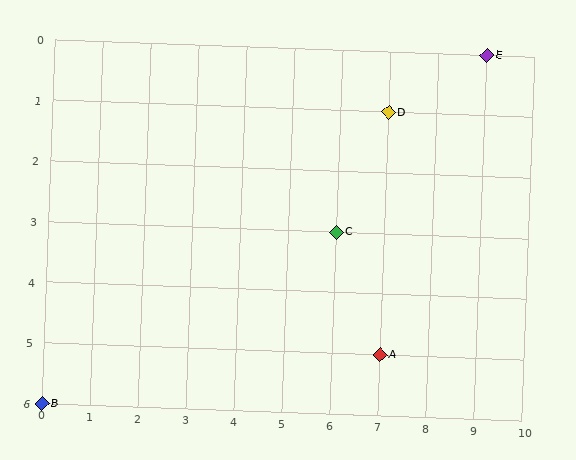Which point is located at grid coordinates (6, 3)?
Point C is at (6, 3).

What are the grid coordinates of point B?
Point B is at grid coordinates (0, 6).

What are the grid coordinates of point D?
Point D is at grid coordinates (7, 1).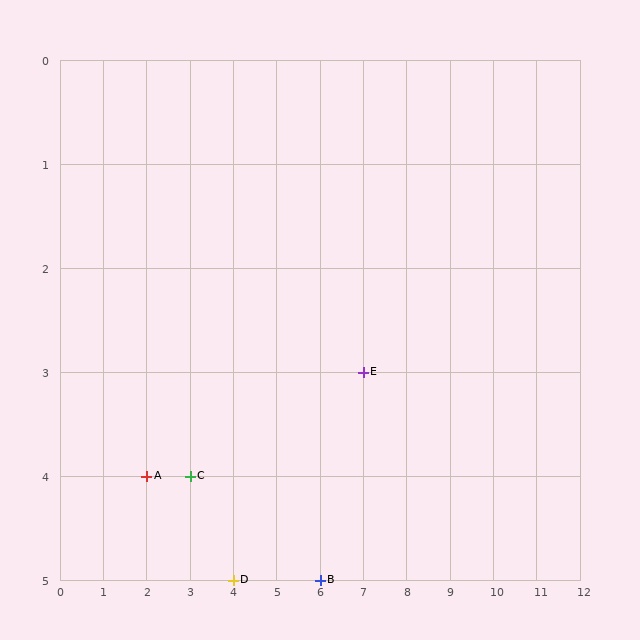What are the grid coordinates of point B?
Point B is at grid coordinates (6, 5).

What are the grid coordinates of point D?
Point D is at grid coordinates (4, 5).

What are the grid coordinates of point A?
Point A is at grid coordinates (2, 4).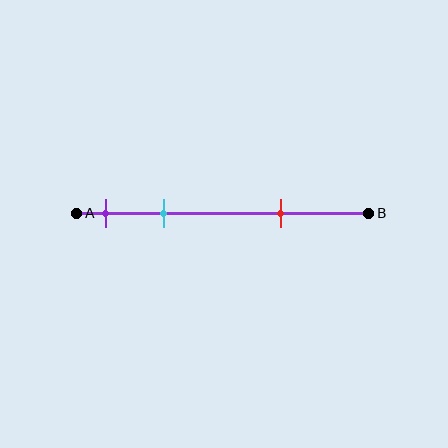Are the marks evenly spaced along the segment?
No, the marks are not evenly spaced.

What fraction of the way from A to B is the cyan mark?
The cyan mark is approximately 30% (0.3) of the way from A to B.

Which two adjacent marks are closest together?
The purple and cyan marks are the closest adjacent pair.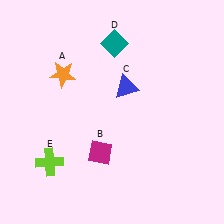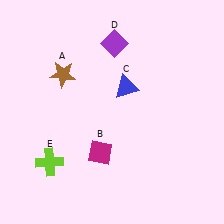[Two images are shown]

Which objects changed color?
A changed from orange to brown. D changed from teal to purple.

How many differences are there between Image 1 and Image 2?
There are 2 differences between the two images.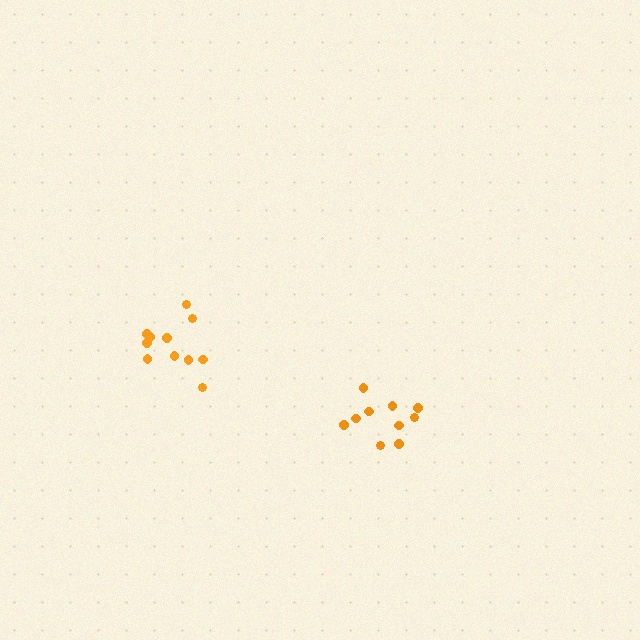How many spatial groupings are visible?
There are 2 spatial groupings.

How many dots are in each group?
Group 1: 10 dots, Group 2: 11 dots (21 total).